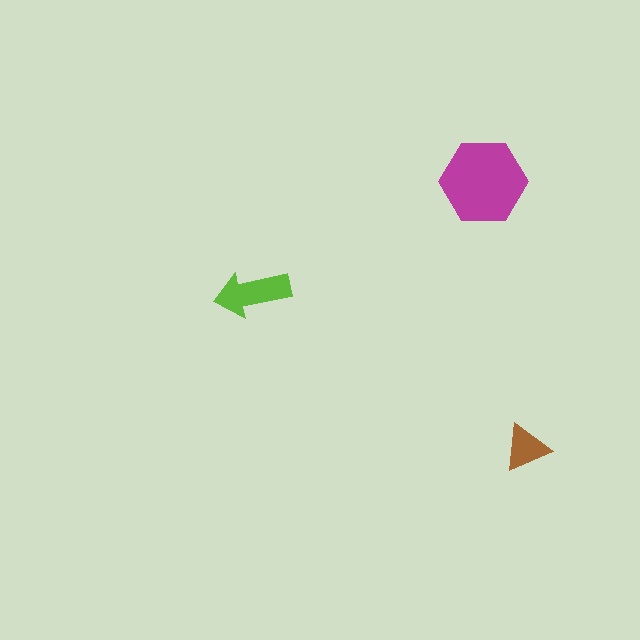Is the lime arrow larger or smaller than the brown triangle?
Larger.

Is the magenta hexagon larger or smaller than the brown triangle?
Larger.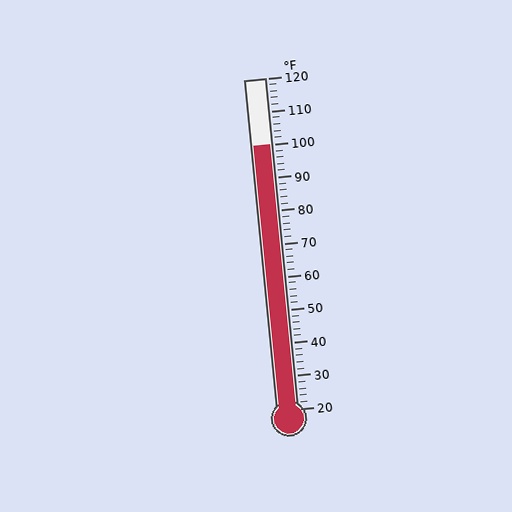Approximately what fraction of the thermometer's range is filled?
The thermometer is filled to approximately 80% of its range.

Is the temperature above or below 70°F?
The temperature is above 70°F.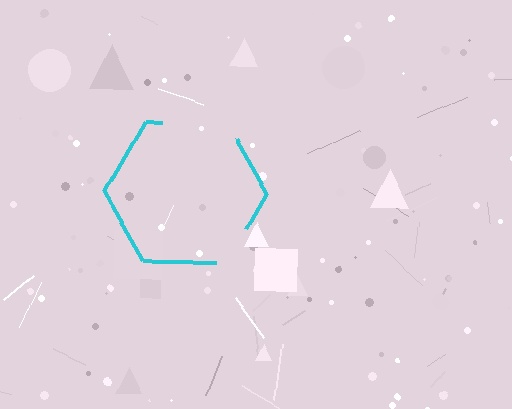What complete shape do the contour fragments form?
The contour fragments form a hexagon.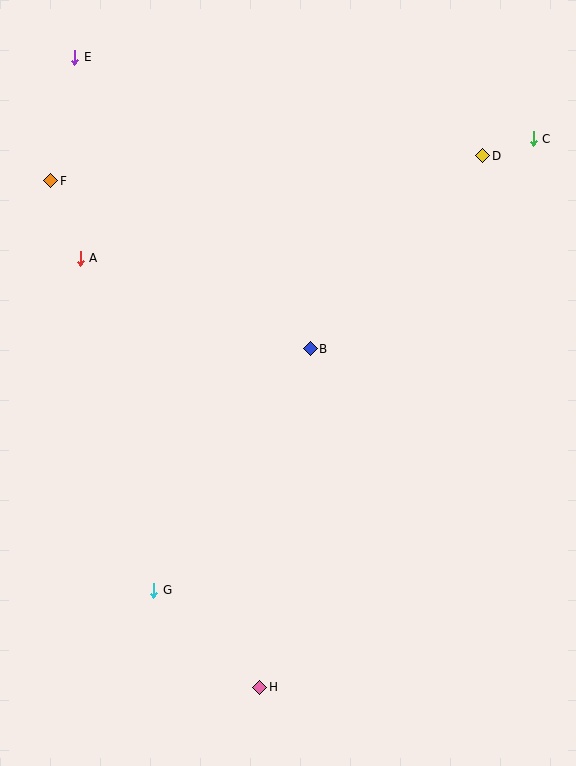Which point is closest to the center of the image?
Point B at (310, 349) is closest to the center.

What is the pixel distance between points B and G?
The distance between B and G is 288 pixels.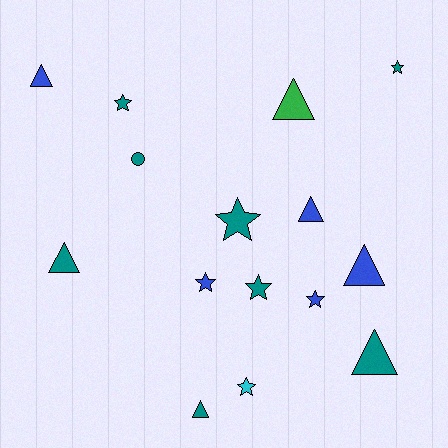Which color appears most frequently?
Teal, with 8 objects.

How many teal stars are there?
There are 4 teal stars.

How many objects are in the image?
There are 15 objects.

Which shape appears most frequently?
Triangle, with 7 objects.